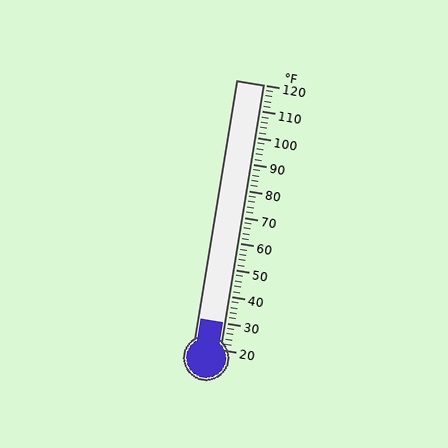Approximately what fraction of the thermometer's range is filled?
The thermometer is filled to approximately 10% of its range.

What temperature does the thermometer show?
The thermometer shows approximately 30°F.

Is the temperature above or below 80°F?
The temperature is below 80°F.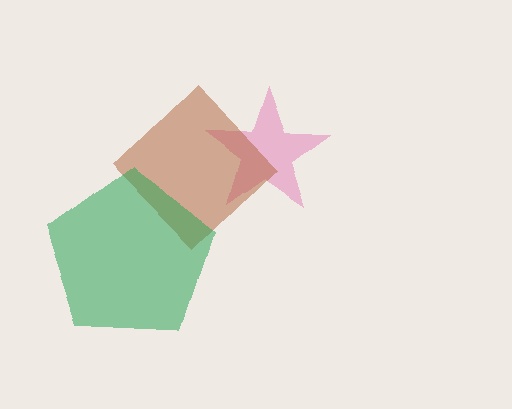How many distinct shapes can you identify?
There are 3 distinct shapes: a pink star, a brown diamond, a green pentagon.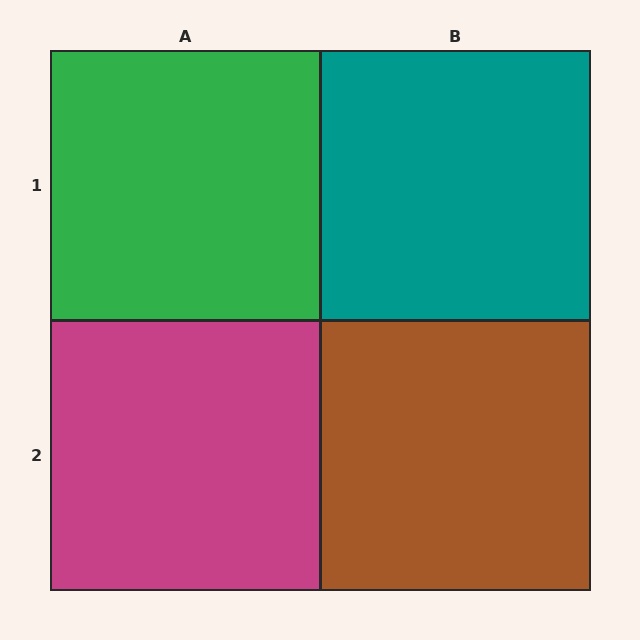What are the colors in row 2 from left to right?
Magenta, brown.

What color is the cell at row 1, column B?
Teal.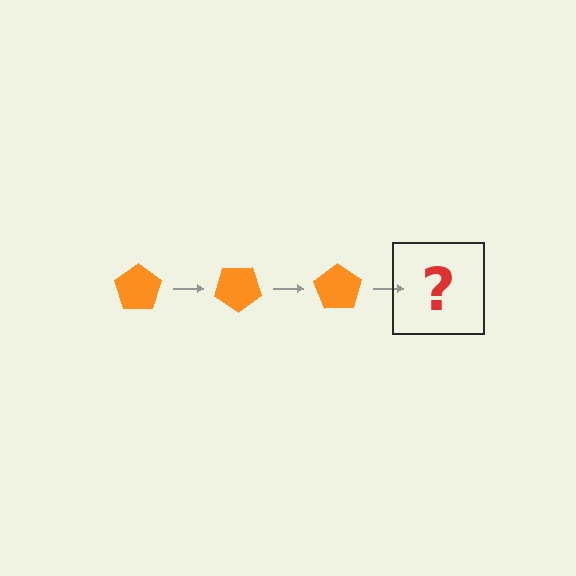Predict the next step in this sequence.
The next step is an orange pentagon rotated 105 degrees.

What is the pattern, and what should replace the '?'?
The pattern is that the pentagon rotates 35 degrees each step. The '?' should be an orange pentagon rotated 105 degrees.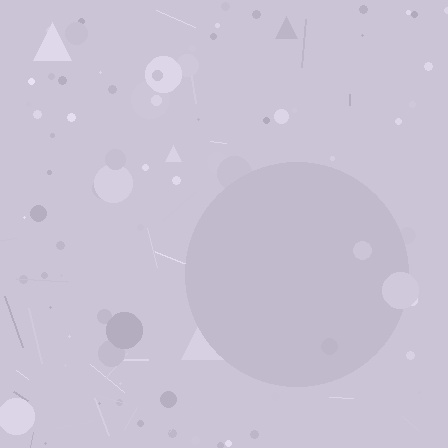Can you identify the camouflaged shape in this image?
The camouflaged shape is a circle.